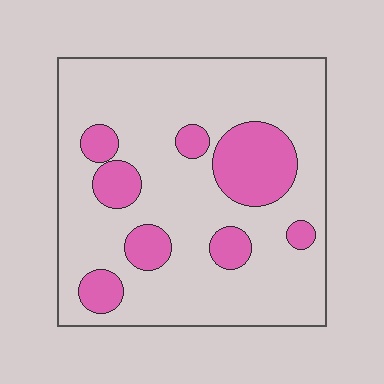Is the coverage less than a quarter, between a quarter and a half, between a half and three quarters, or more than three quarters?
Less than a quarter.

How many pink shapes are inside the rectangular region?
8.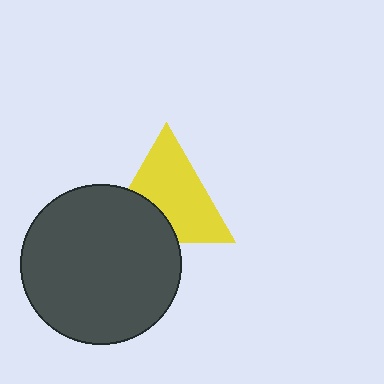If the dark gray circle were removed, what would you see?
You would see the complete yellow triangle.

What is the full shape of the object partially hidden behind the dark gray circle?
The partially hidden object is a yellow triangle.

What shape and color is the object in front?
The object in front is a dark gray circle.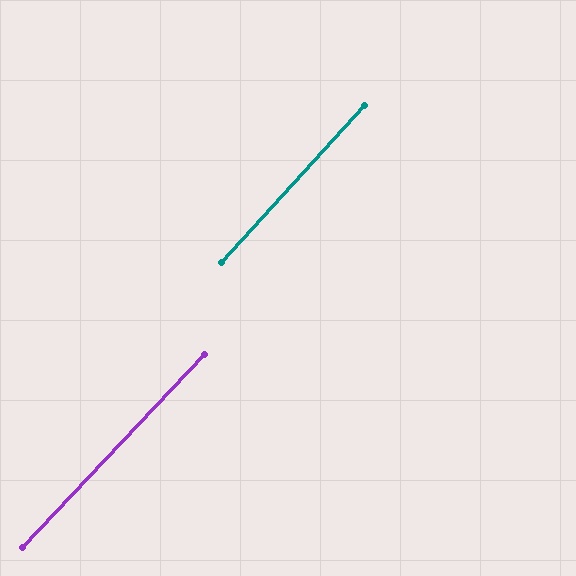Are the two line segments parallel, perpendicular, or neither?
Parallel — their directions differ by only 1.2°.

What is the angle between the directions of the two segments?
Approximately 1 degree.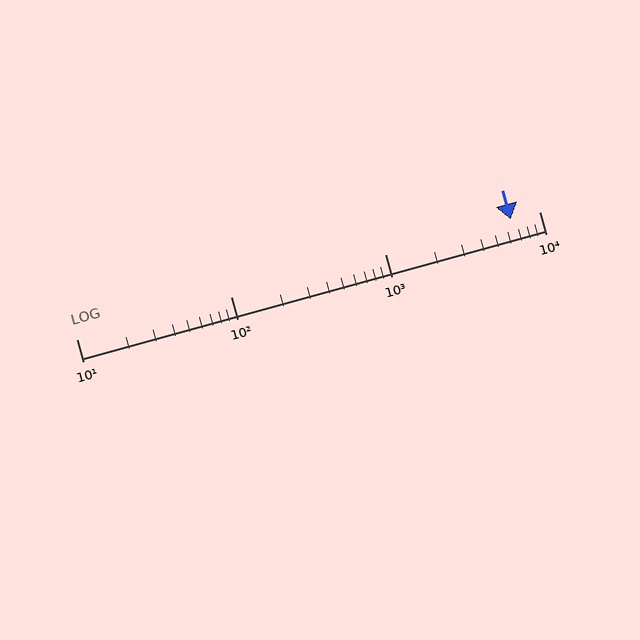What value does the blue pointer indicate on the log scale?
The pointer indicates approximately 6500.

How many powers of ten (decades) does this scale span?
The scale spans 3 decades, from 10 to 10000.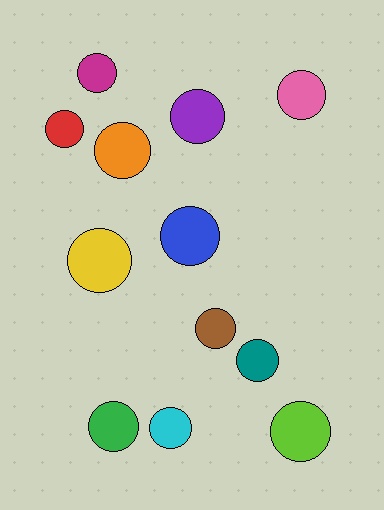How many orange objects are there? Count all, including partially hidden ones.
There is 1 orange object.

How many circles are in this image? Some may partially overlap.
There are 12 circles.